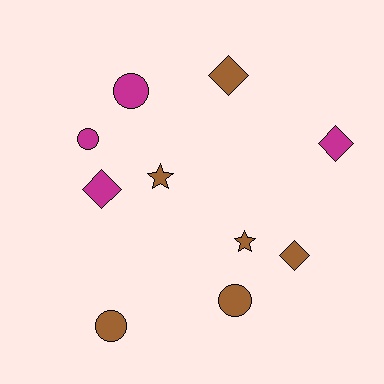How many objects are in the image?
There are 10 objects.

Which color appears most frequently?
Brown, with 6 objects.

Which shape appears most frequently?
Diamond, with 4 objects.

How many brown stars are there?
There are 2 brown stars.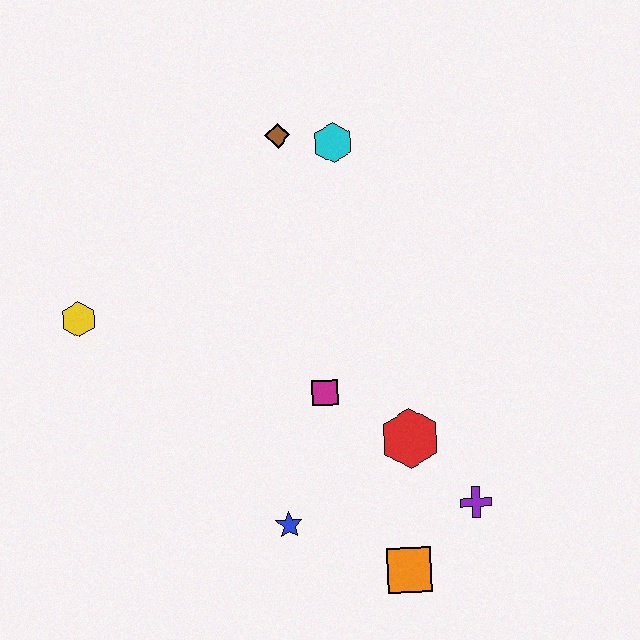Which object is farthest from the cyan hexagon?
The orange square is farthest from the cyan hexagon.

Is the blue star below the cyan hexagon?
Yes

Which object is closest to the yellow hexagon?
The magenta square is closest to the yellow hexagon.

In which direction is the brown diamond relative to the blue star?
The brown diamond is above the blue star.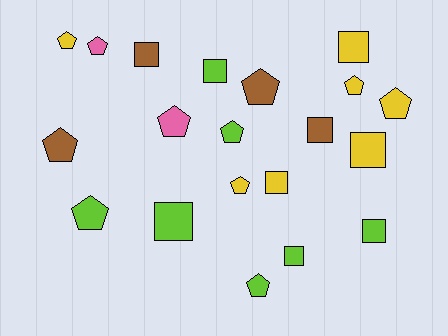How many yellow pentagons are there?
There are 4 yellow pentagons.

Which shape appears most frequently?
Pentagon, with 11 objects.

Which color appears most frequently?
Yellow, with 7 objects.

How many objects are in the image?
There are 20 objects.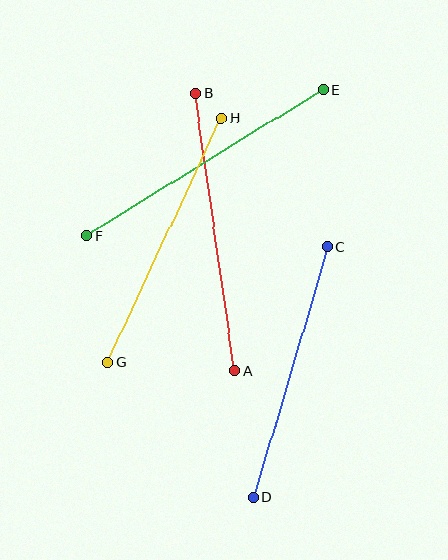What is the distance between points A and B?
The distance is approximately 281 pixels.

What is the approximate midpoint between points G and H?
The midpoint is at approximately (165, 240) pixels.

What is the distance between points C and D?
The distance is approximately 262 pixels.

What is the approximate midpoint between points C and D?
The midpoint is at approximately (291, 372) pixels.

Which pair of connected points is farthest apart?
Points A and B are farthest apart.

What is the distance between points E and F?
The distance is approximately 277 pixels.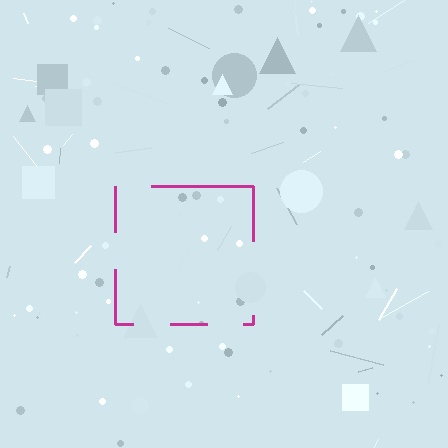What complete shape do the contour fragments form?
The contour fragments form a square.